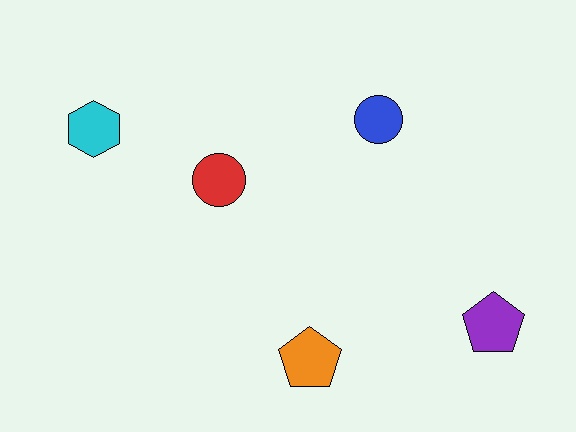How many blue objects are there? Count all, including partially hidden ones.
There is 1 blue object.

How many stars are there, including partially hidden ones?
There are no stars.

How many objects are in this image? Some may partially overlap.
There are 5 objects.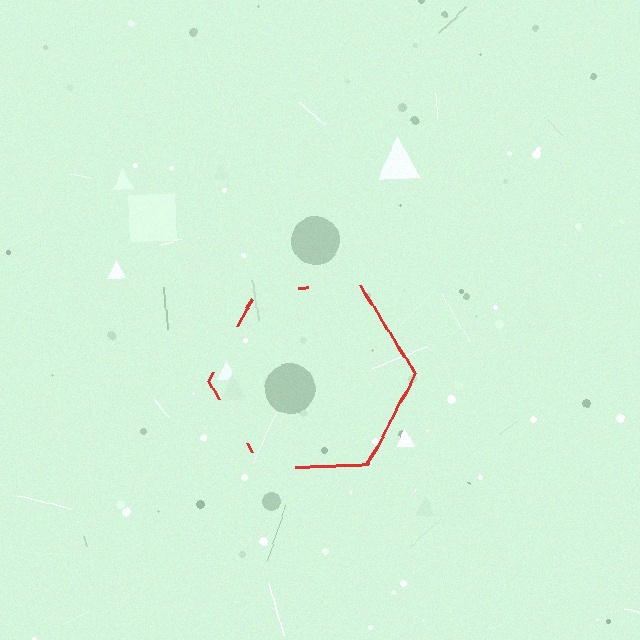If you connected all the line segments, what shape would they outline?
They would outline a hexagon.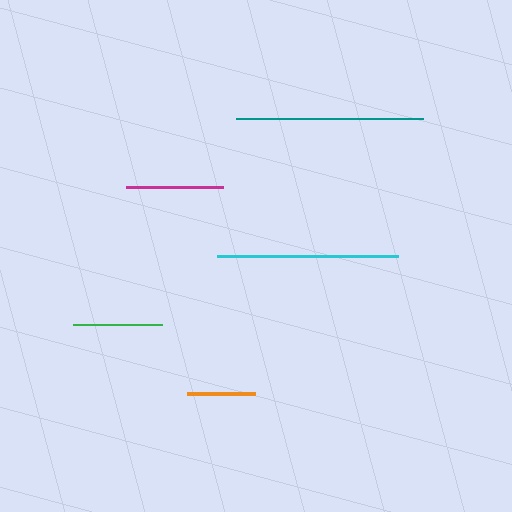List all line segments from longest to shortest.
From longest to shortest: teal, cyan, magenta, green, orange.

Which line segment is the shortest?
The orange line is the shortest at approximately 68 pixels.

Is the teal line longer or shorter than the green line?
The teal line is longer than the green line.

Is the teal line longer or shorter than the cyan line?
The teal line is longer than the cyan line.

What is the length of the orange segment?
The orange segment is approximately 68 pixels long.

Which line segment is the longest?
The teal line is the longest at approximately 187 pixels.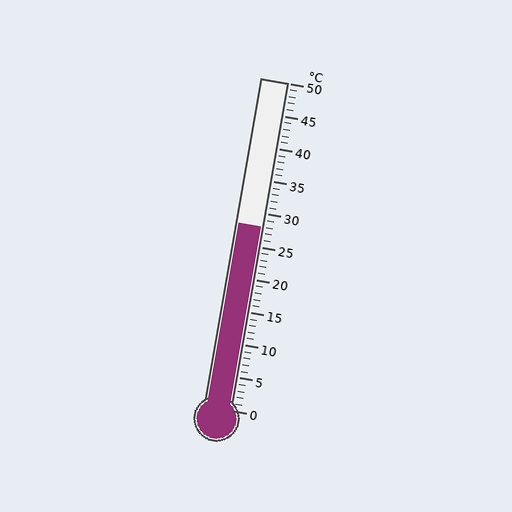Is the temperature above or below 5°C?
The temperature is above 5°C.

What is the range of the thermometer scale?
The thermometer scale ranges from 0°C to 50°C.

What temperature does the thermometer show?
The thermometer shows approximately 28°C.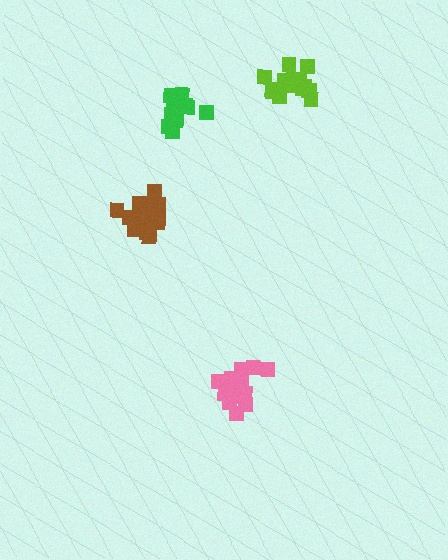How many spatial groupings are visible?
There are 4 spatial groupings.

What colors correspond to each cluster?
The clusters are colored: pink, green, lime, brown.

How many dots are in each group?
Group 1: 17 dots, Group 2: 13 dots, Group 3: 18 dots, Group 4: 16 dots (64 total).